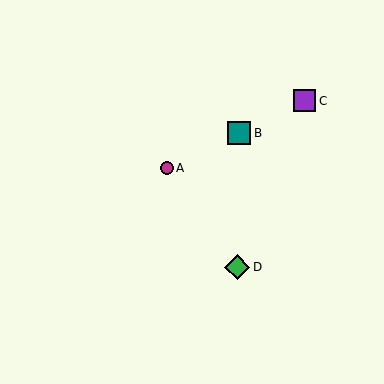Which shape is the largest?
The green diamond (labeled D) is the largest.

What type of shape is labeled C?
Shape C is a purple square.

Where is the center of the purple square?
The center of the purple square is at (305, 101).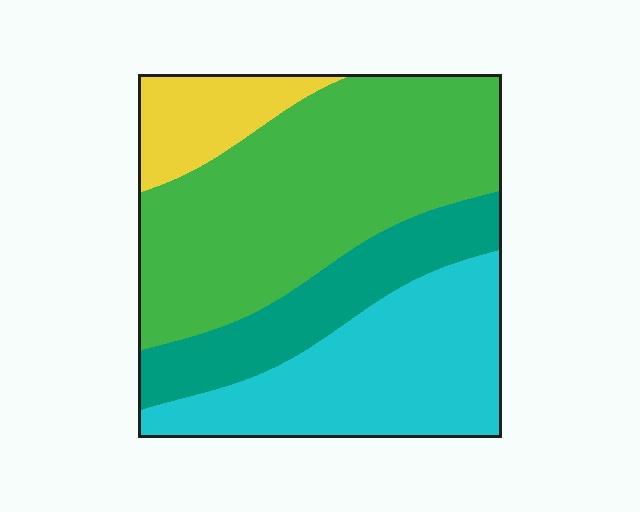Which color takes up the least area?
Yellow, at roughly 10%.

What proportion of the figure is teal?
Teal covers around 15% of the figure.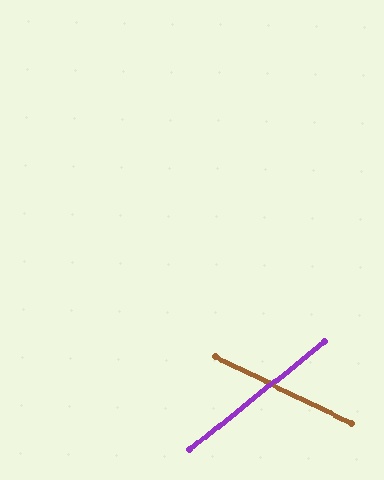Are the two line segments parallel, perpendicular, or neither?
Neither parallel nor perpendicular — they differ by about 65°.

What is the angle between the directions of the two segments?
Approximately 65 degrees.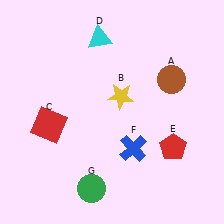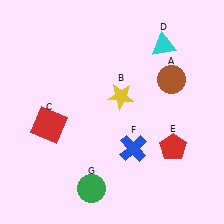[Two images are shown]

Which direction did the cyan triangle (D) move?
The cyan triangle (D) moved right.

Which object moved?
The cyan triangle (D) moved right.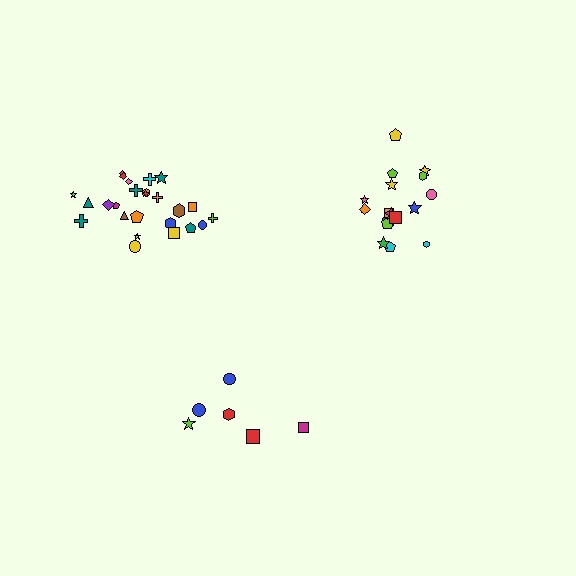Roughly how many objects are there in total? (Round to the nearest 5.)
Roughly 50 objects in total.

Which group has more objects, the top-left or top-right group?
The top-left group.